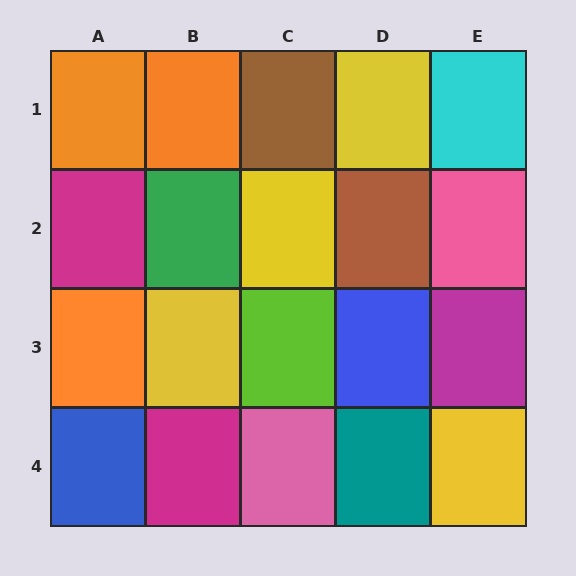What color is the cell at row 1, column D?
Yellow.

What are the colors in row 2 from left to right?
Magenta, green, yellow, brown, pink.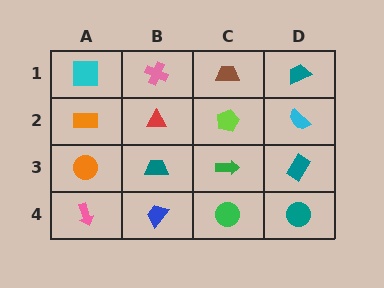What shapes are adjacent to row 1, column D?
A cyan semicircle (row 2, column D), a brown trapezoid (row 1, column C).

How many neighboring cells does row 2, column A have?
3.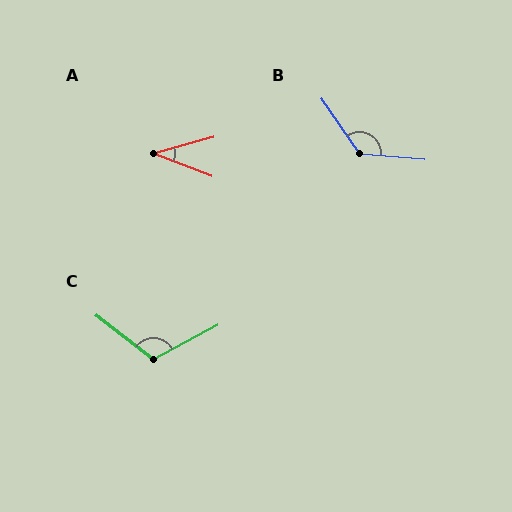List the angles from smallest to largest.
A (36°), C (114°), B (129°).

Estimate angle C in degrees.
Approximately 114 degrees.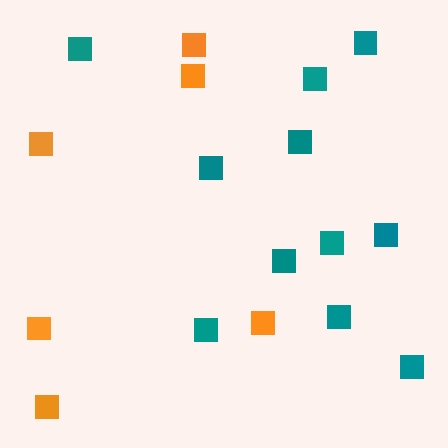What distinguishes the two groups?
There are 2 groups: one group of teal squares (11) and one group of orange squares (6).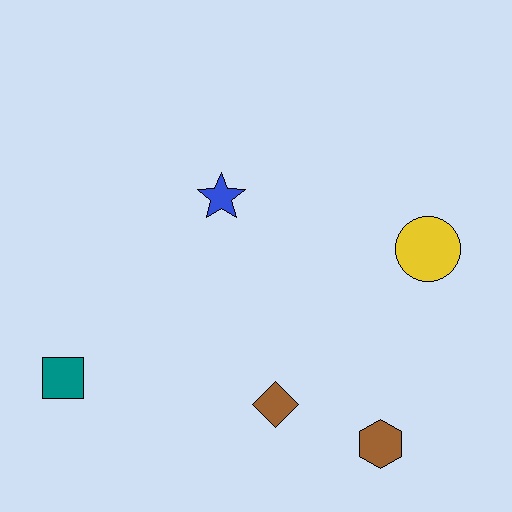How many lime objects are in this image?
There are no lime objects.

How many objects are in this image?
There are 5 objects.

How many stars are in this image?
There is 1 star.